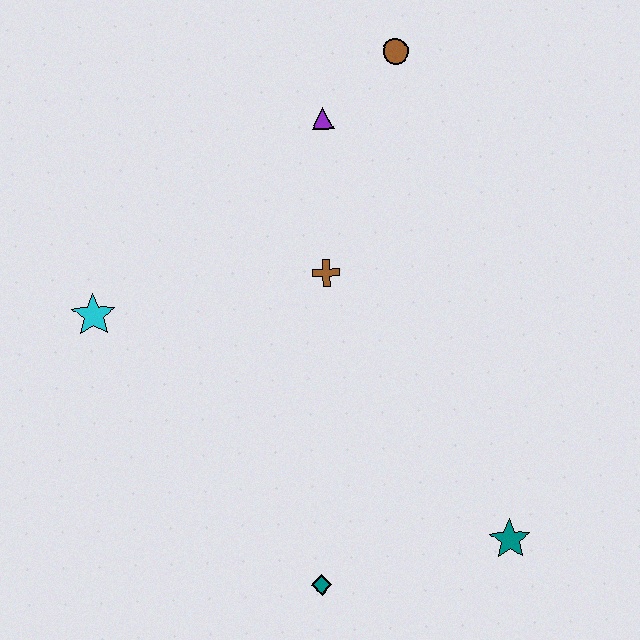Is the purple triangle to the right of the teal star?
No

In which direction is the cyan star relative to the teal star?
The cyan star is to the left of the teal star.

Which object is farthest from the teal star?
The brown circle is farthest from the teal star.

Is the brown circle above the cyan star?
Yes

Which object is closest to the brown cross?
The purple triangle is closest to the brown cross.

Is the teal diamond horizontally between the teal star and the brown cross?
No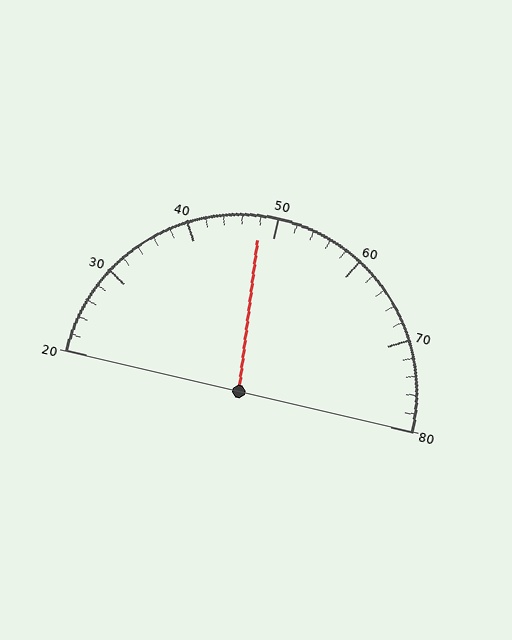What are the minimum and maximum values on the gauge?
The gauge ranges from 20 to 80.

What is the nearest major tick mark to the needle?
The nearest major tick mark is 50.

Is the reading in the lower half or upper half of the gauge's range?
The reading is in the lower half of the range (20 to 80).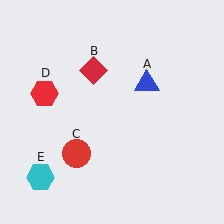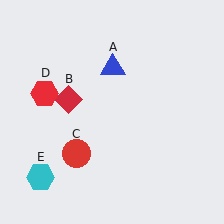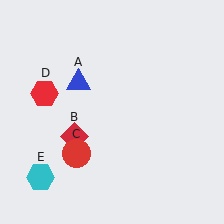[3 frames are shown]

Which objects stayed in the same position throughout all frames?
Red circle (object C) and red hexagon (object D) and cyan hexagon (object E) remained stationary.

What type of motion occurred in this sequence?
The blue triangle (object A), red diamond (object B) rotated counterclockwise around the center of the scene.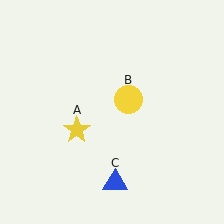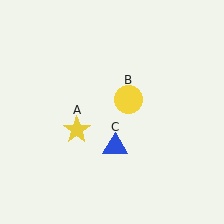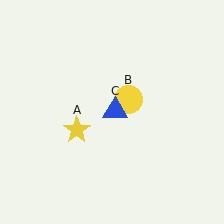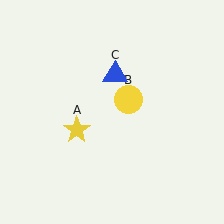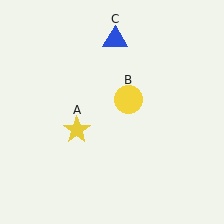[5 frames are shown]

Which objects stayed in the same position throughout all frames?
Yellow star (object A) and yellow circle (object B) remained stationary.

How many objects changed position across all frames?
1 object changed position: blue triangle (object C).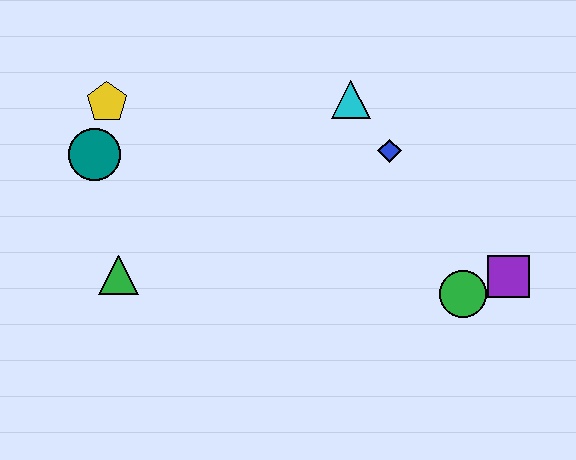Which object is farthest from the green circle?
The yellow pentagon is farthest from the green circle.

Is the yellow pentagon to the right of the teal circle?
Yes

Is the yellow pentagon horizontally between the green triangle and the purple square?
No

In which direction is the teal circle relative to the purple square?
The teal circle is to the left of the purple square.